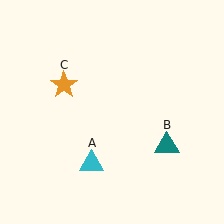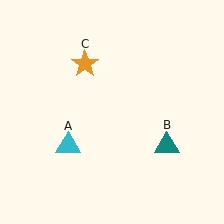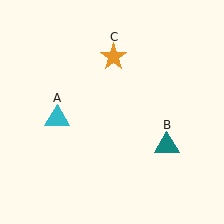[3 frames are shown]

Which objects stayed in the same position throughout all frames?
Teal triangle (object B) remained stationary.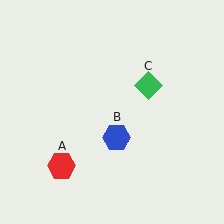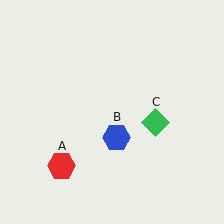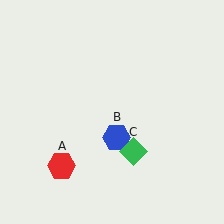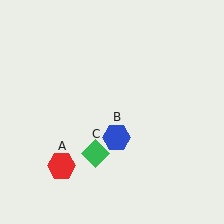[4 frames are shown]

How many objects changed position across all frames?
1 object changed position: green diamond (object C).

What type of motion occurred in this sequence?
The green diamond (object C) rotated clockwise around the center of the scene.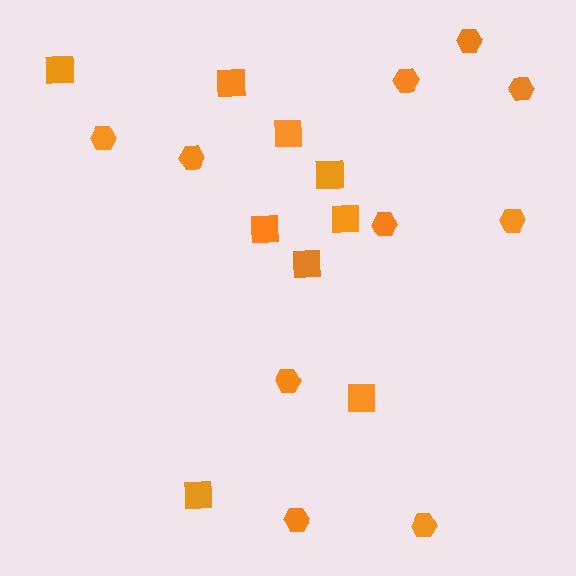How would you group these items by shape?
There are 2 groups: one group of squares (9) and one group of hexagons (10).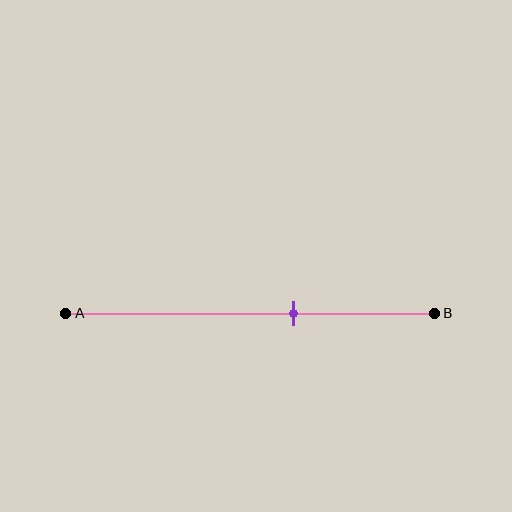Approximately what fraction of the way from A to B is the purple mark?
The purple mark is approximately 60% of the way from A to B.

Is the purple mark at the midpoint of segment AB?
No, the mark is at about 60% from A, not at the 50% midpoint.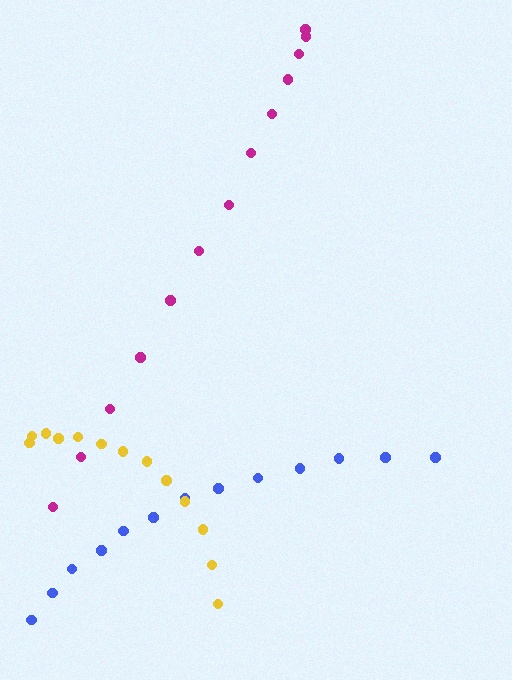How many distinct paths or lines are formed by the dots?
There are 3 distinct paths.